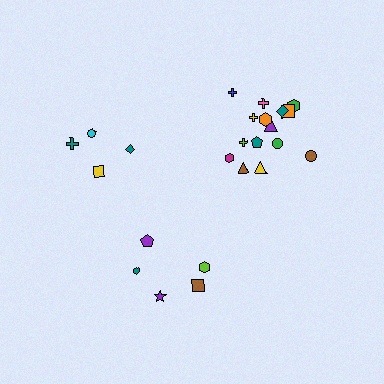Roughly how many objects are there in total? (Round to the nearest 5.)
Roughly 25 objects in total.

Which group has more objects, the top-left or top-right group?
The top-right group.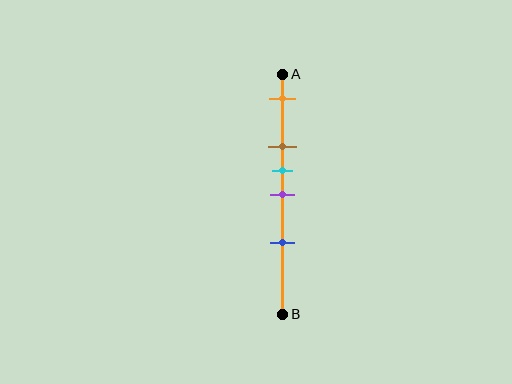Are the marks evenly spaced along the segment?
No, the marks are not evenly spaced.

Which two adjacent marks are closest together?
The cyan and purple marks are the closest adjacent pair.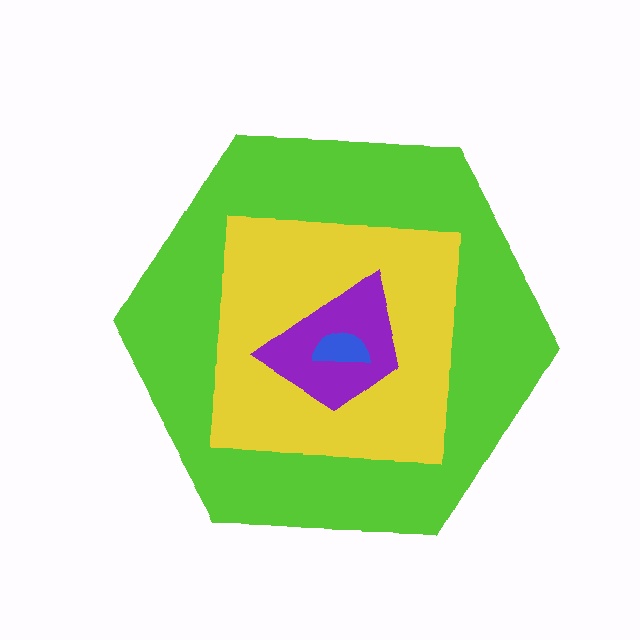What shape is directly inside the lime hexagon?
The yellow square.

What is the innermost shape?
The blue semicircle.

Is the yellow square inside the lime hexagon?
Yes.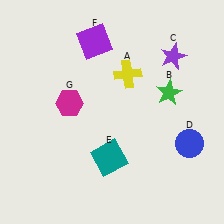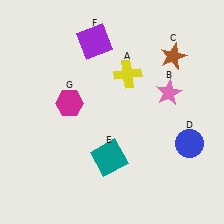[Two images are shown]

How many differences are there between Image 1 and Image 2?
There are 2 differences between the two images.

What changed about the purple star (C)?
In Image 1, C is purple. In Image 2, it changed to brown.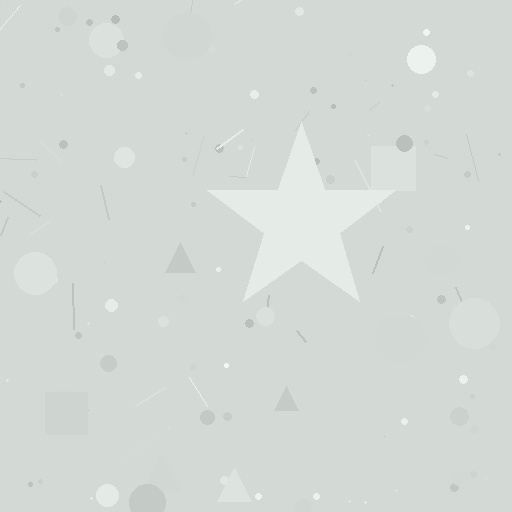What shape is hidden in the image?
A star is hidden in the image.